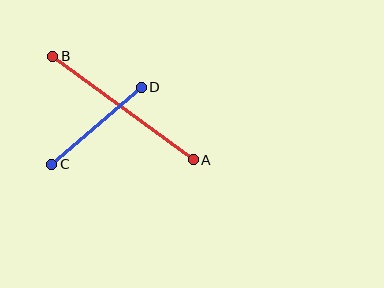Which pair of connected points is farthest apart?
Points A and B are farthest apart.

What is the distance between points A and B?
The distance is approximately 174 pixels.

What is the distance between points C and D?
The distance is approximately 118 pixels.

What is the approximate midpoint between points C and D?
The midpoint is at approximately (97, 126) pixels.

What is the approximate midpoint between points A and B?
The midpoint is at approximately (123, 108) pixels.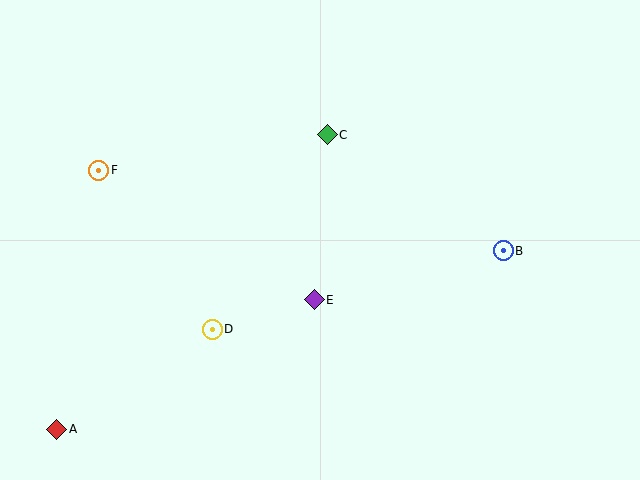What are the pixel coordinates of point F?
Point F is at (99, 170).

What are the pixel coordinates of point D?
Point D is at (212, 329).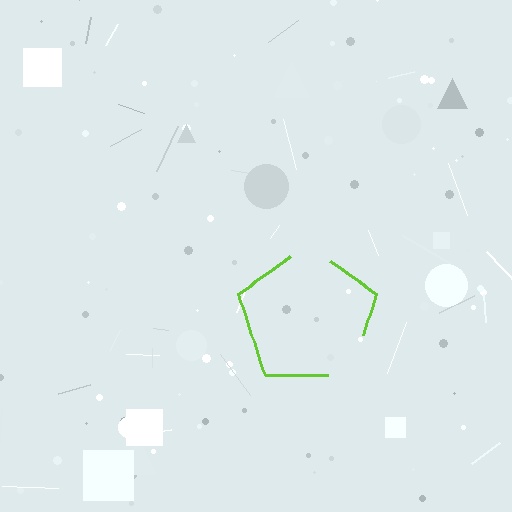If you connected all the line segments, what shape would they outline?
They would outline a pentagon.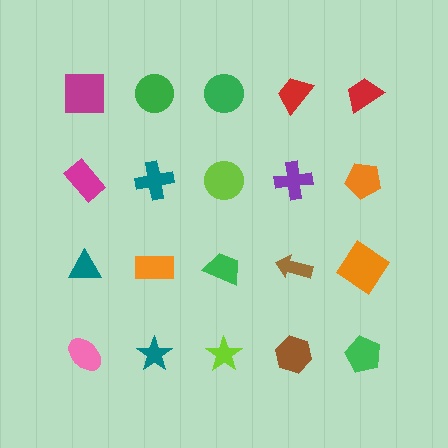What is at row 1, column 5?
A red trapezoid.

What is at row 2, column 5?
An orange pentagon.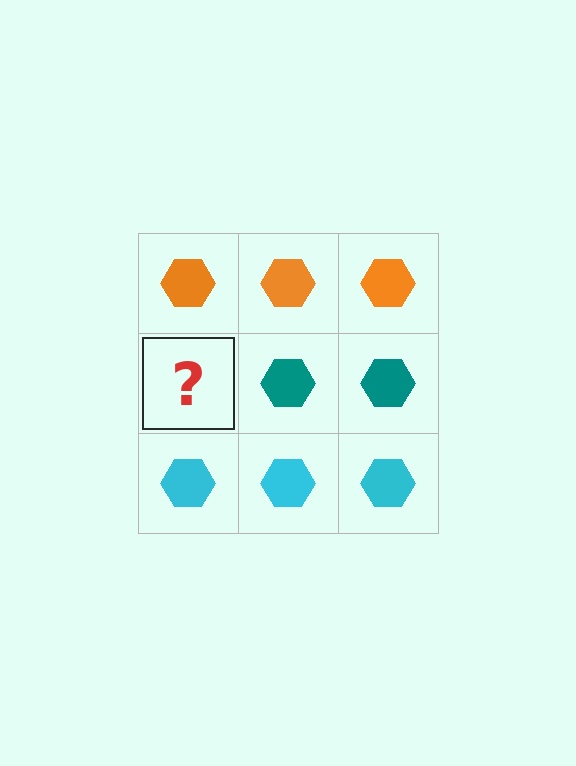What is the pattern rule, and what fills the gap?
The rule is that each row has a consistent color. The gap should be filled with a teal hexagon.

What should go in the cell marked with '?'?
The missing cell should contain a teal hexagon.